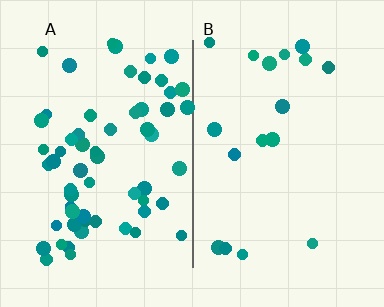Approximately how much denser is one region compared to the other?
Approximately 3.5× — region A over region B.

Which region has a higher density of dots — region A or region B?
A (the left).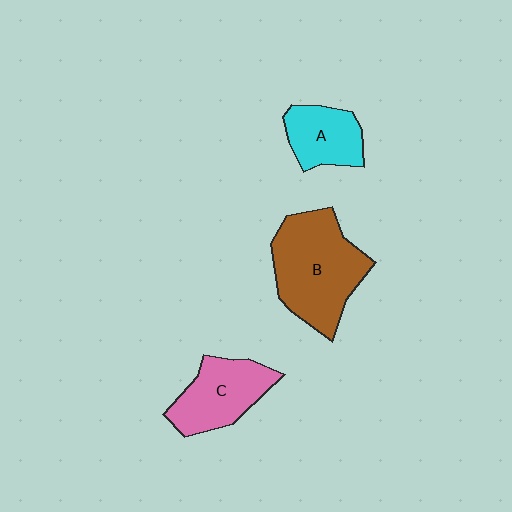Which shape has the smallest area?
Shape A (cyan).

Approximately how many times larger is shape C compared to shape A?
Approximately 1.3 times.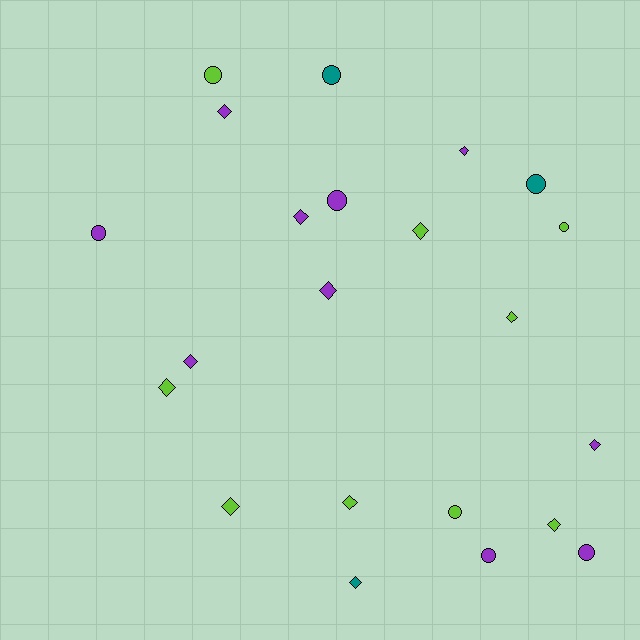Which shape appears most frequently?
Diamond, with 13 objects.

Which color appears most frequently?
Purple, with 10 objects.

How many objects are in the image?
There are 22 objects.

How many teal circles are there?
There are 2 teal circles.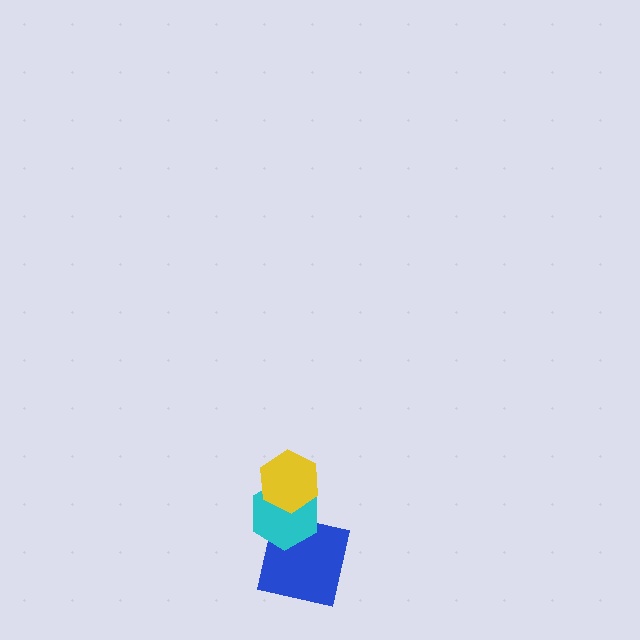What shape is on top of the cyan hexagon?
The yellow hexagon is on top of the cyan hexagon.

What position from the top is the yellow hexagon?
The yellow hexagon is 1st from the top.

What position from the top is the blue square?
The blue square is 3rd from the top.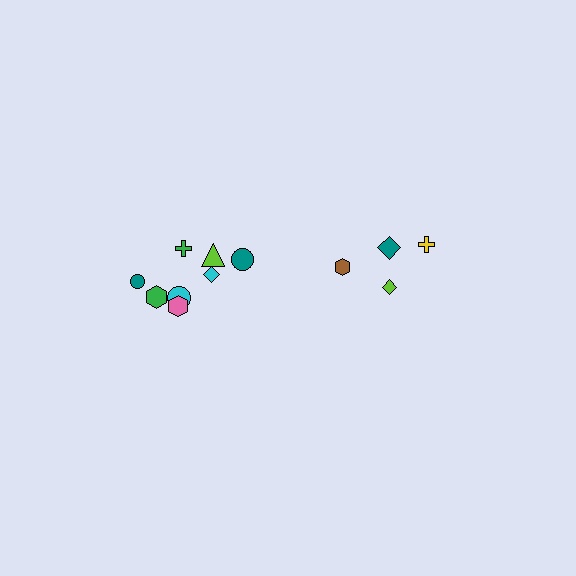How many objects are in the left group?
There are 8 objects.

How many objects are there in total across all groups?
There are 12 objects.